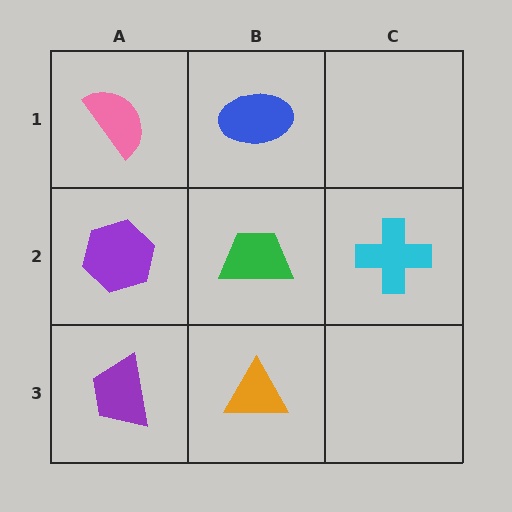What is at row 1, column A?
A pink semicircle.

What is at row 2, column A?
A purple hexagon.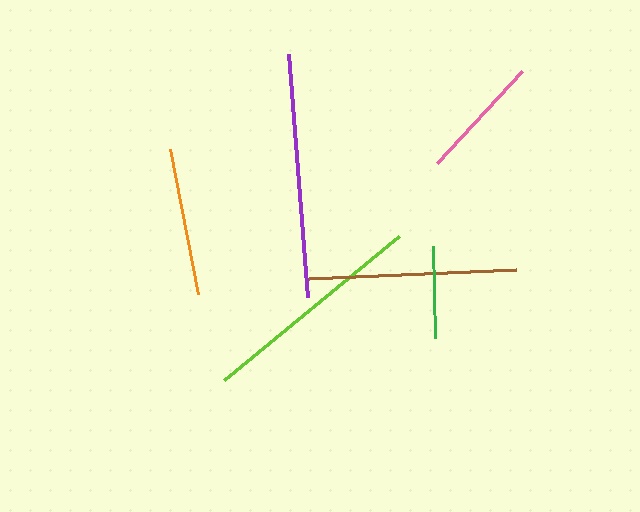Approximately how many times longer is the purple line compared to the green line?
The purple line is approximately 2.7 times the length of the green line.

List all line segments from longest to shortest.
From longest to shortest: purple, lime, brown, orange, pink, green.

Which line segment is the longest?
The purple line is the longest at approximately 243 pixels.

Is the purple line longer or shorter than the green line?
The purple line is longer than the green line.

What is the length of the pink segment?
The pink segment is approximately 125 pixels long.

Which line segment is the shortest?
The green line is the shortest at approximately 92 pixels.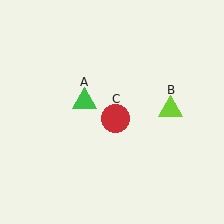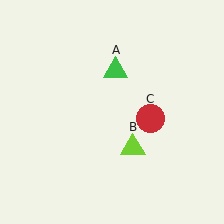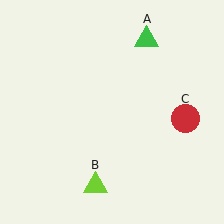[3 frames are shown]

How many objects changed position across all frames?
3 objects changed position: green triangle (object A), lime triangle (object B), red circle (object C).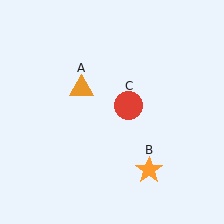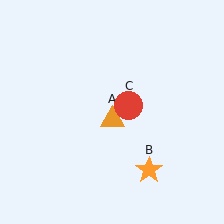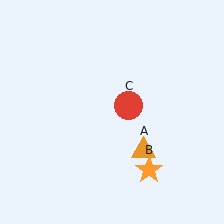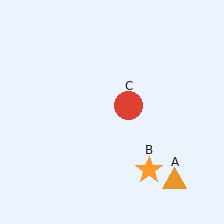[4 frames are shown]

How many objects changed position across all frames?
1 object changed position: orange triangle (object A).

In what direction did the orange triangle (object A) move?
The orange triangle (object A) moved down and to the right.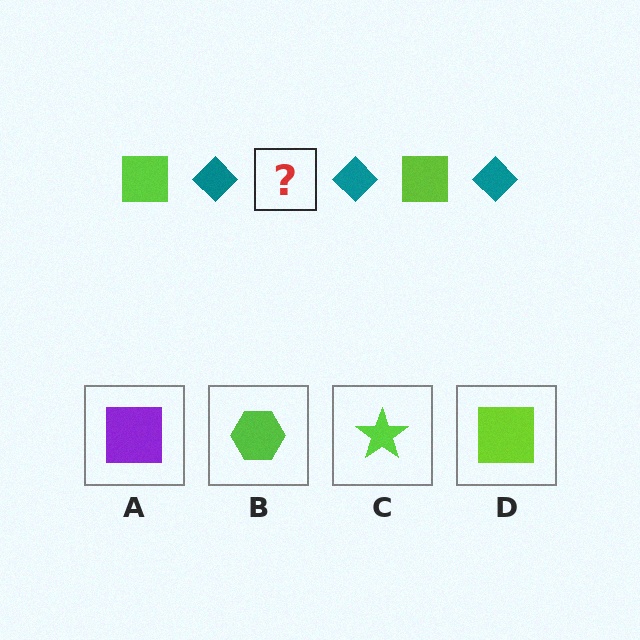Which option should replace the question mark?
Option D.